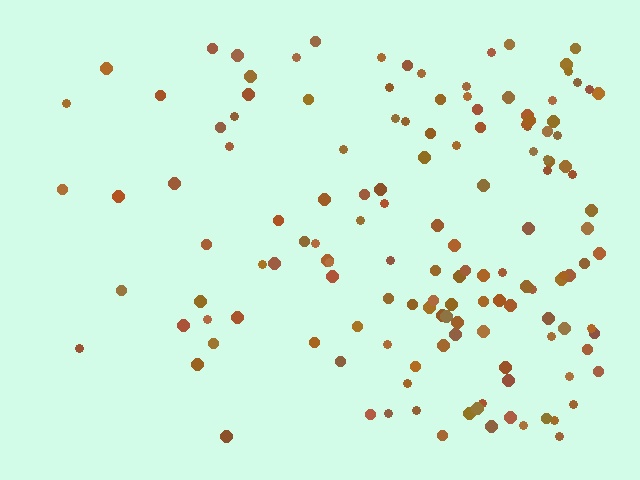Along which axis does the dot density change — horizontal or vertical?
Horizontal.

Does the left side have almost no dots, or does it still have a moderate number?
Still a moderate number, just noticeably fewer than the right.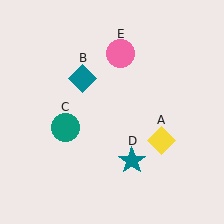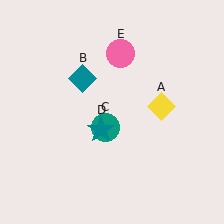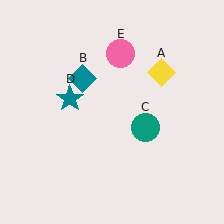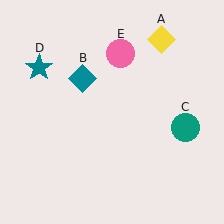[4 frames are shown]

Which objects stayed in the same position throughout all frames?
Teal diamond (object B) and pink circle (object E) remained stationary.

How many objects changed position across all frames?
3 objects changed position: yellow diamond (object A), teal circle (object C), teal star (object D).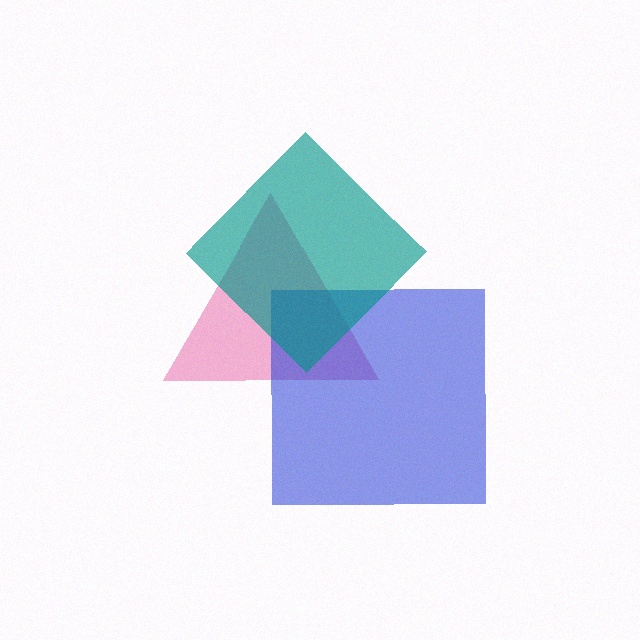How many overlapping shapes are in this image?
There are 3 overlapping shapes in the image.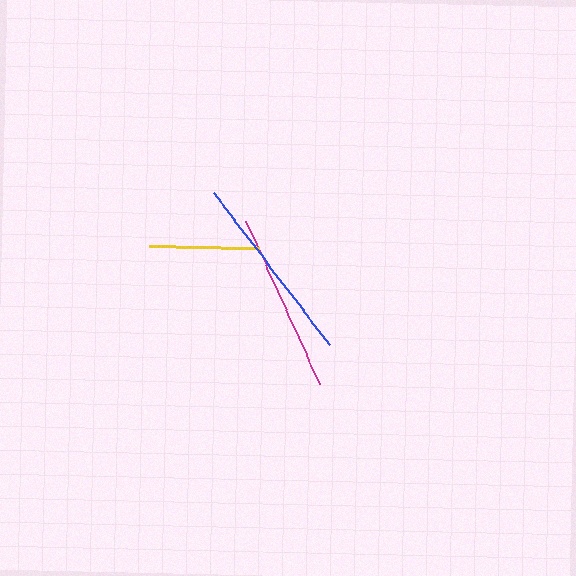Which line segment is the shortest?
The yellow line is the shortest at approximately 109 pixels.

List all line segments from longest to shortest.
From longest to shortest: blue, magenta, yellow.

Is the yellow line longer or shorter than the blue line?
The blue line is longer than the yellow line.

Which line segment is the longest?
The blue line is the longest at approximately 191 pixels.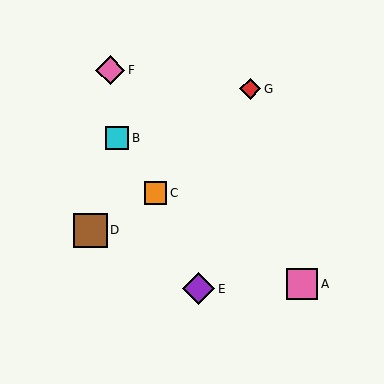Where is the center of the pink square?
The center of the pink square is at (302, 284).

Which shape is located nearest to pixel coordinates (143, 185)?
The orange square (labeled C) at (155, 193) is nearest to that location.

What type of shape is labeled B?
Shape B is a cyan square.